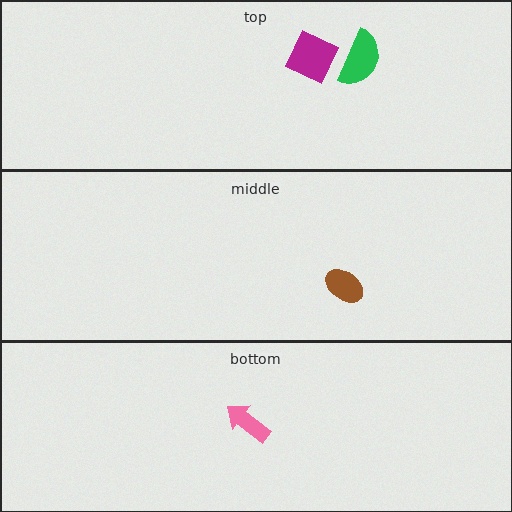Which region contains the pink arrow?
The bottom region.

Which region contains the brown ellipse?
The middle region.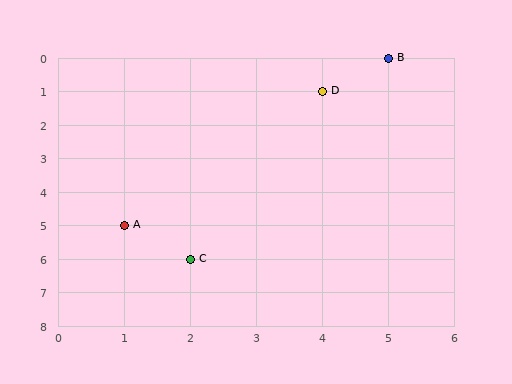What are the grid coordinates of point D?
Point D is at grid coordinates (4, 1).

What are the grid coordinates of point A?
Point A is at grid coordinates (1, 5).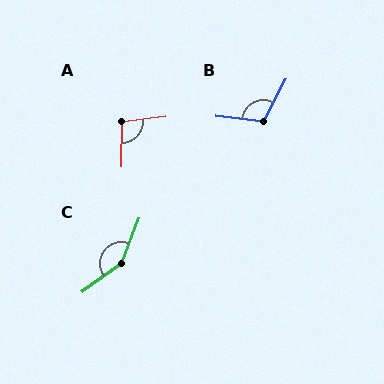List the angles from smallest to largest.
A (97°), B (111°), C (147°).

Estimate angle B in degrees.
Approximately 111 degrees.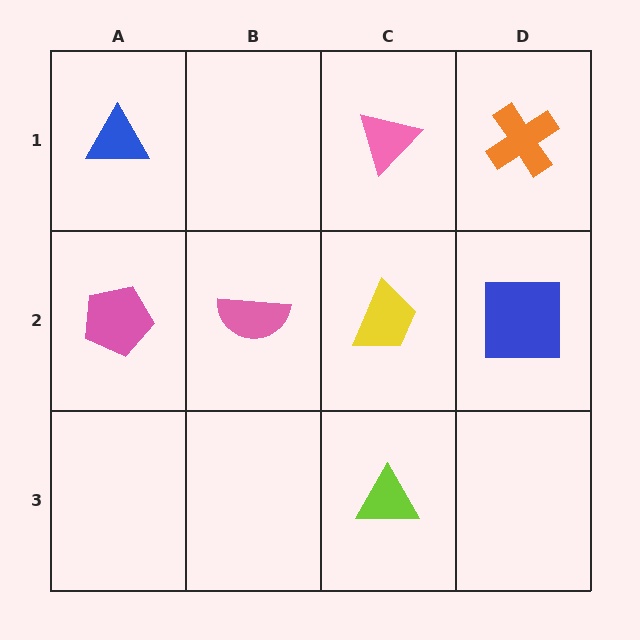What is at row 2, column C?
A yellow trapezoid.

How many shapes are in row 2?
4 shapes.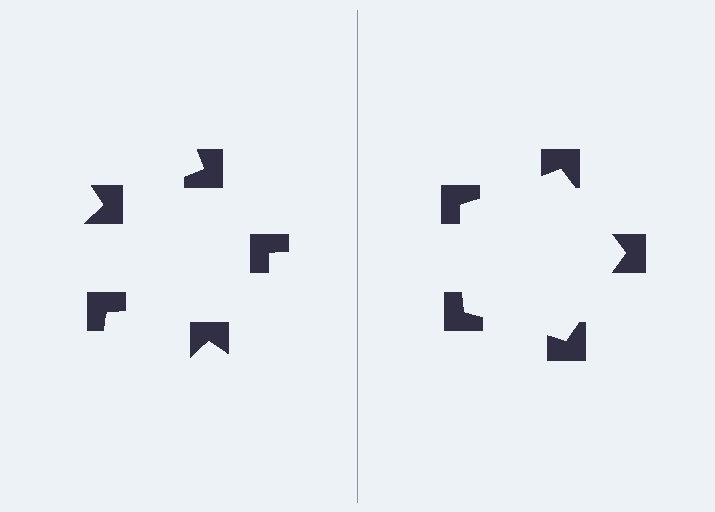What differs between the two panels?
The notched squares are positioned identically on both sides; only the wedge orientations differ. On the right they align to a pentagon; on the left they are misaligned.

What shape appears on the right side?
An illusory pentagon.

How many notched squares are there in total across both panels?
10 — 5 on each side.